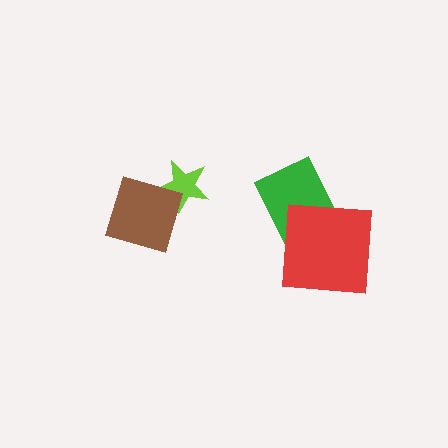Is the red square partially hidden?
No, no other shape covers it.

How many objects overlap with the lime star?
1 object overlaps with the lime star.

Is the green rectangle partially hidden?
Yes, it is partially covered by another shape.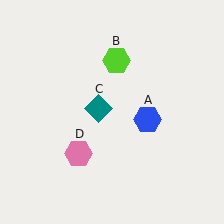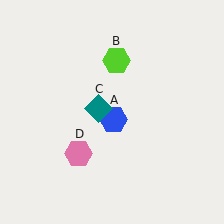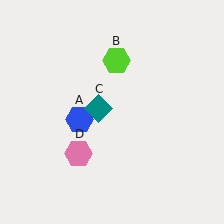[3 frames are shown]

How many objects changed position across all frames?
1 object changed position: blue hexagon (object A).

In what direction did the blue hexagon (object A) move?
The blue hexagon (object A) moved left.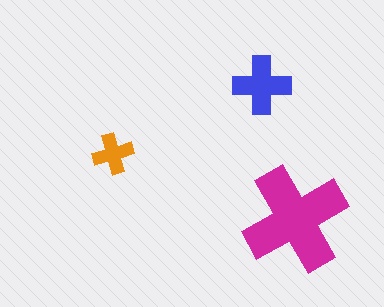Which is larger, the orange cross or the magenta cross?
The magenta one.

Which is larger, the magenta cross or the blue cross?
The magenta one.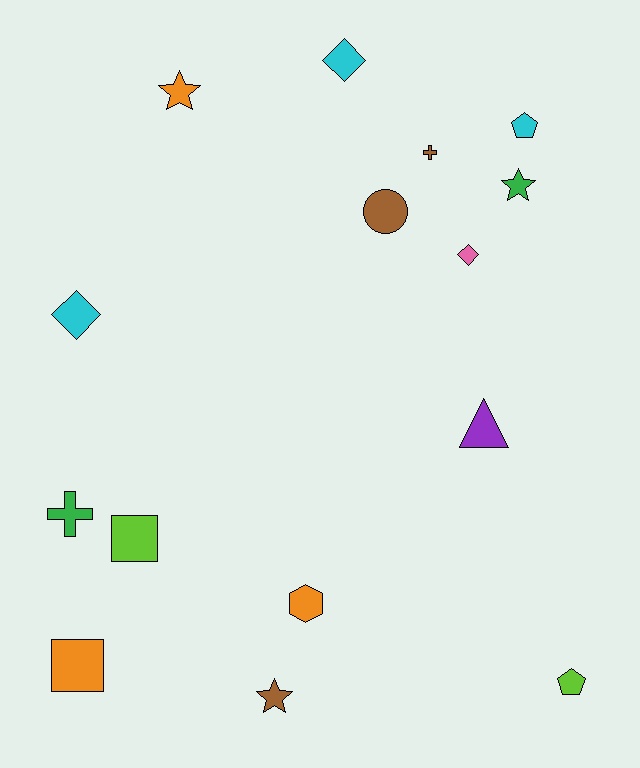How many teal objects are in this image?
There are no teal objects.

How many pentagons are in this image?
There are 2 pentagons.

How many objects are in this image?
There are 15 objects.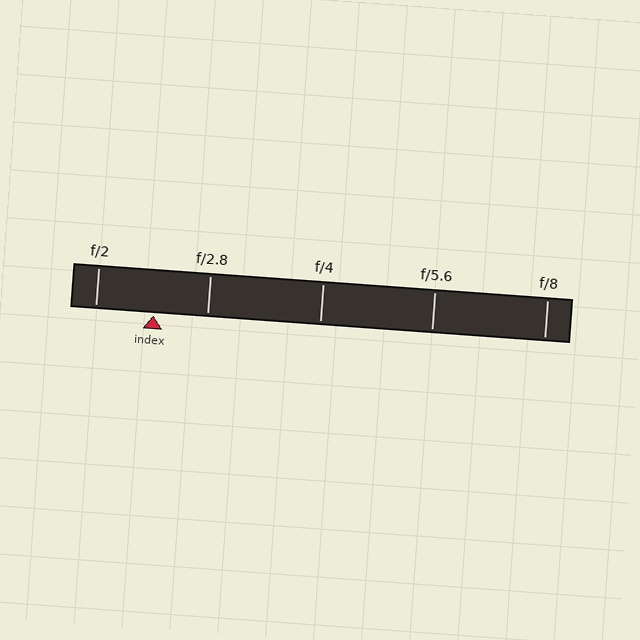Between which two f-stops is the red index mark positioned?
The index mark is between f/2 and f/2.8.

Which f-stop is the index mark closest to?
The index mark is closest to f/2.8.